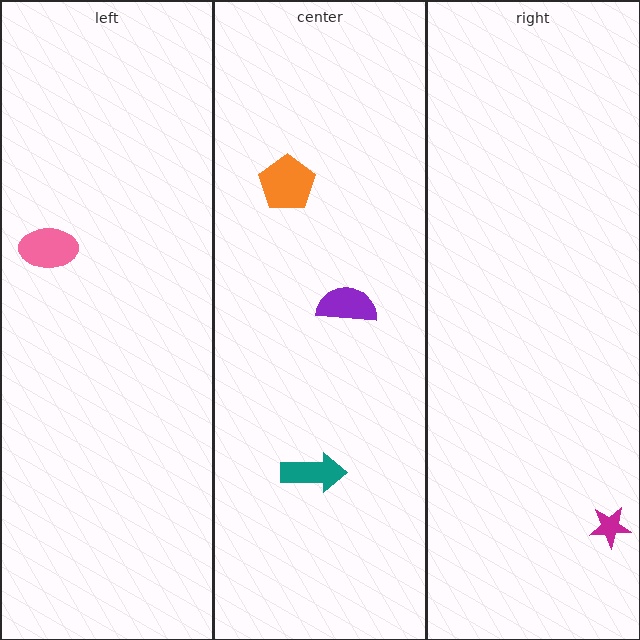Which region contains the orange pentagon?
The center region.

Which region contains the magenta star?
The right region.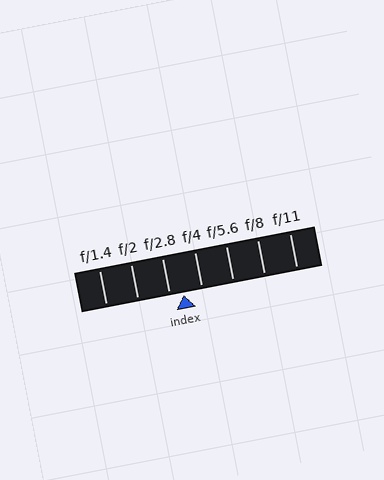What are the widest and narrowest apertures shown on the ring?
The widest aperture shown is f/1.4 and the narrowest is f/11.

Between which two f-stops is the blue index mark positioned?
The index mark is between f/2.8 and f/4.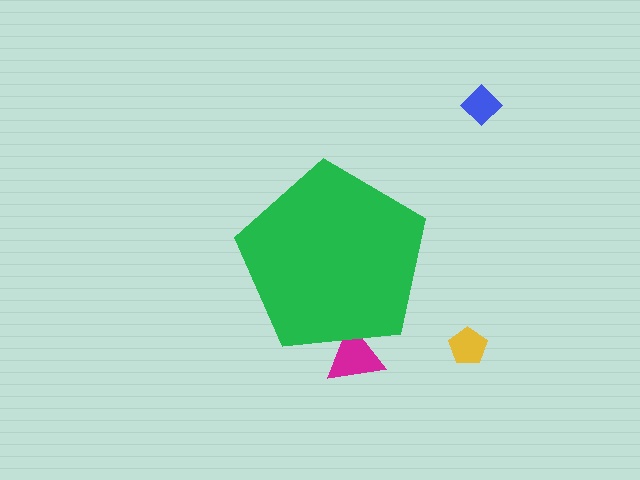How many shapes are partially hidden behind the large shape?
1 shape is partially hidden.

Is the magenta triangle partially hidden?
Yes, the magenta triangle is partially hidden behind the green pentagon.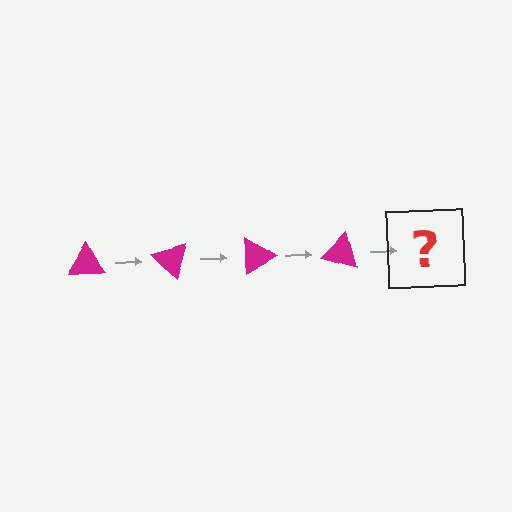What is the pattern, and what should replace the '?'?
The pattern is that the triangle rotates 45 degrees each step. The '?' should be a magenta triangle rotated 180 degrees.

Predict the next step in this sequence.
The next step is a magenta triangle rotated 180 degrees.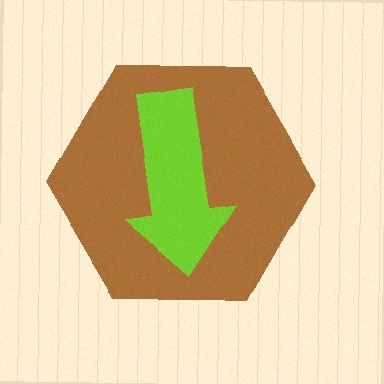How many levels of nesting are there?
2.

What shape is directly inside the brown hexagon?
The lime arrow.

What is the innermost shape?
The lime arrow.